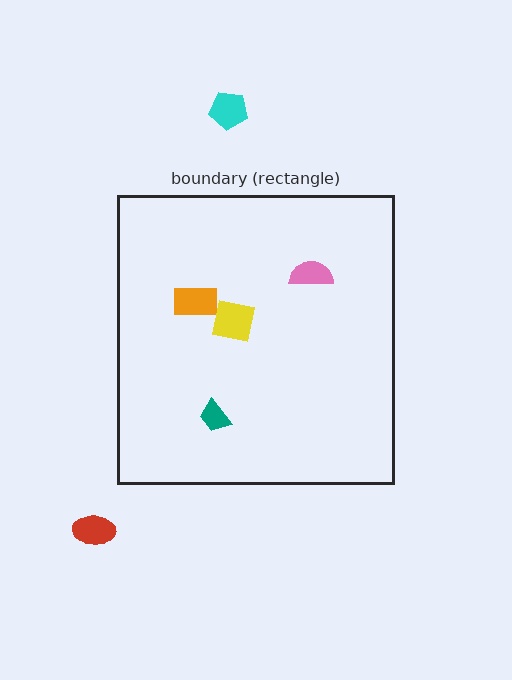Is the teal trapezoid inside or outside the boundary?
Inside.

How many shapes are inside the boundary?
4 inside, 2 outside.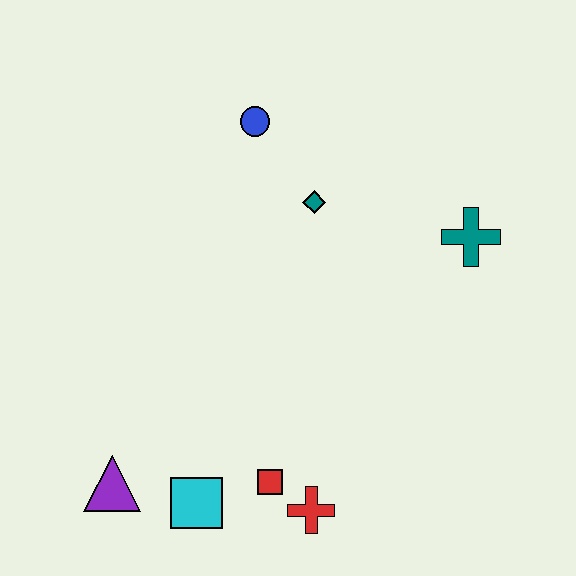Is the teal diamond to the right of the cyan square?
Yes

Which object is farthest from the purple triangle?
The teal cross is farthest from the purple triangle.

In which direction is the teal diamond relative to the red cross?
The teal diamond is above the red cross.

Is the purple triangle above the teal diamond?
No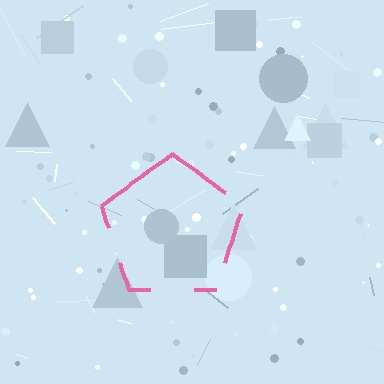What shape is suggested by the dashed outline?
The dashed outline suggests a pentagon.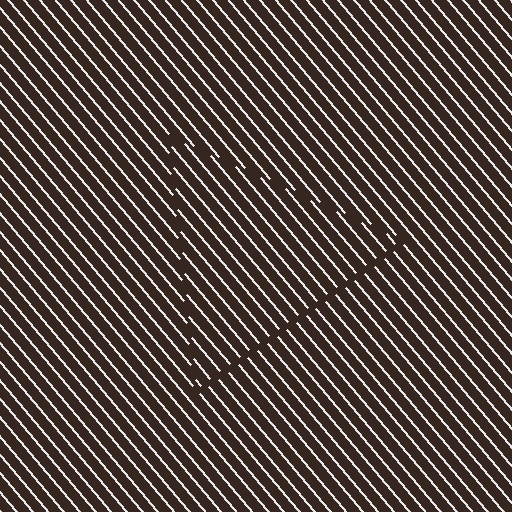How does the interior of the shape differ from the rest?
The interior of the shape contains the same grating, shifted by half a period — the contour is defined by the phase discontinuity where line-ends from the inner and outer gratings abut.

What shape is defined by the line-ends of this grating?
An illusory triangle. The interior of the shape contains the same grating, shifted by half a period — the contour is defined by the phase discontinuity where line-ends from the inner and outer gratings abut.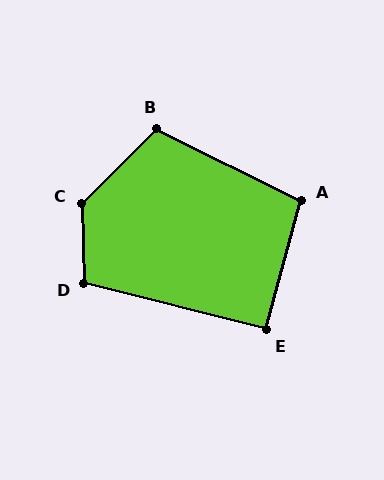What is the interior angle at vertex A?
Approximately 101 degrees (obtuse).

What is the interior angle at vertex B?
Approximately 109 degrees (obtuse).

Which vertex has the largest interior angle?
C, at approximately 133 degrees.